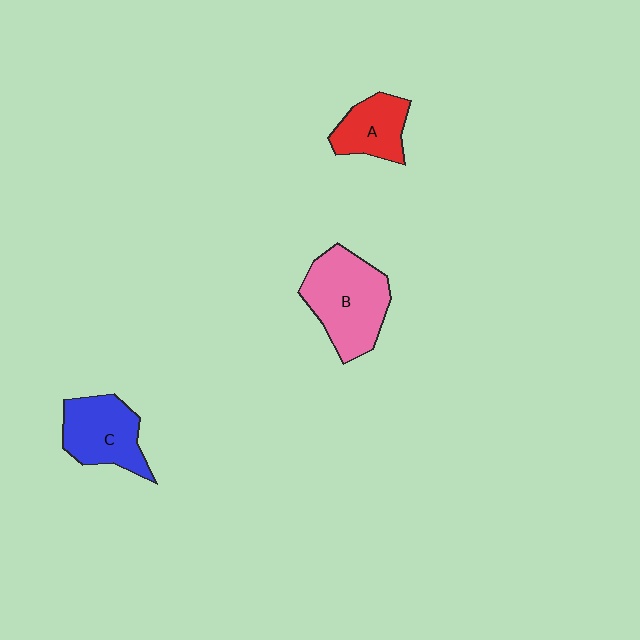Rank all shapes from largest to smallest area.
From largest to smallest: B (pink), C (blue), A (red).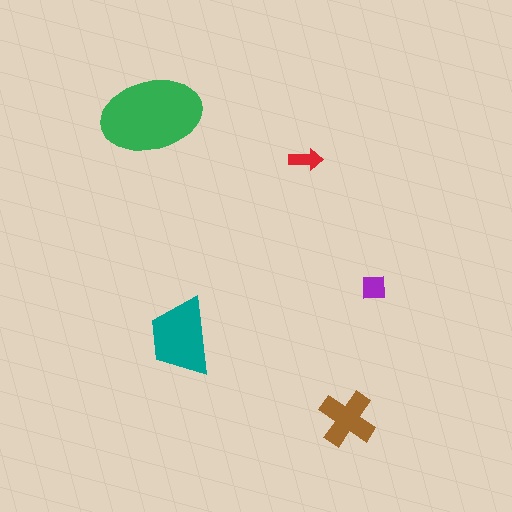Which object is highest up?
The green ellipse is topmost.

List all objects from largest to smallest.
The green ellipse, the teal trapezoid, the brown cross, the purple square, the red arrow.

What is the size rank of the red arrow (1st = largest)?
5th.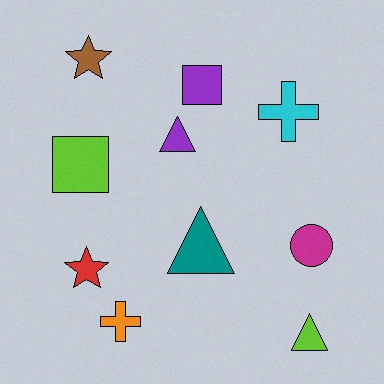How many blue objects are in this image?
There are no blue objects.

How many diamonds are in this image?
There are no diamonds.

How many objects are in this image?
There are 10 objects.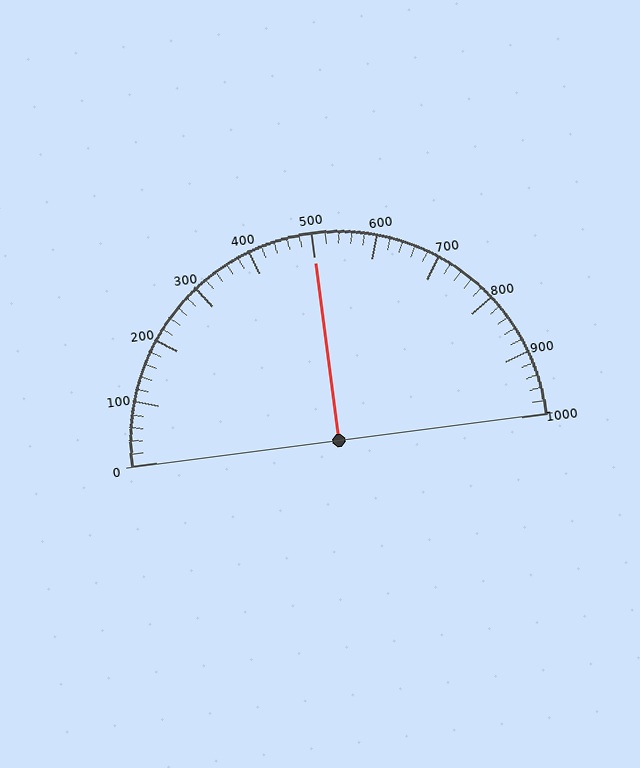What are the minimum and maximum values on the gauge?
The gauge ranges from 0 to 1000.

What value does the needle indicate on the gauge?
The needle indicates approximately 500.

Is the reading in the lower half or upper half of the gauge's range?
The reading is in the upper half of the range (0 to 1000).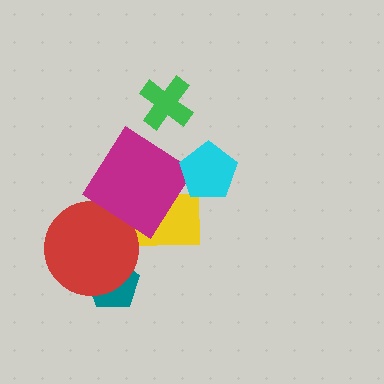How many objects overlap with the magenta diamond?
1 object overlaps with the magenta diamond.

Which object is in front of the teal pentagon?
The red circle is in front of the teal pentagon.